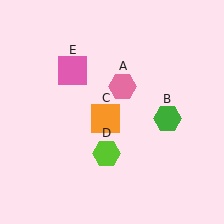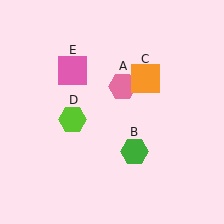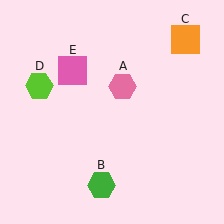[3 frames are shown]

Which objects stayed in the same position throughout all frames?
Pink hexagon (object A) and pink square (object E) remained stationary.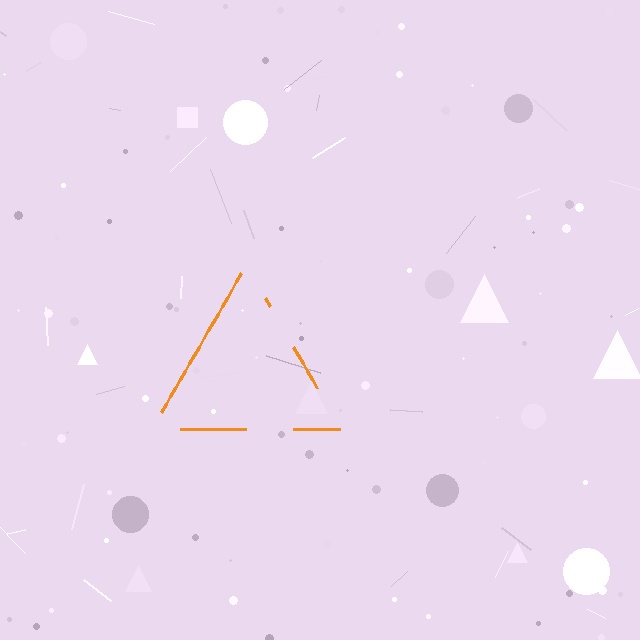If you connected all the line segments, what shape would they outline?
They would outline a triangle.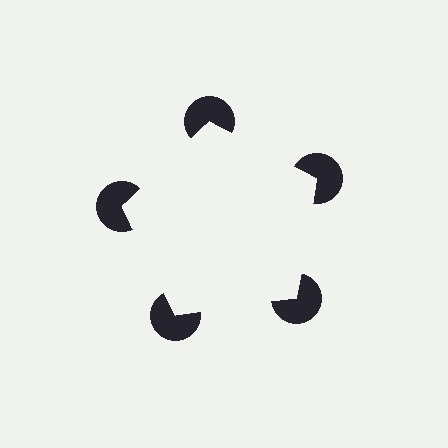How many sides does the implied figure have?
5 sides.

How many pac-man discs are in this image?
There are 5 — one at each vertex of the illusory pentagon.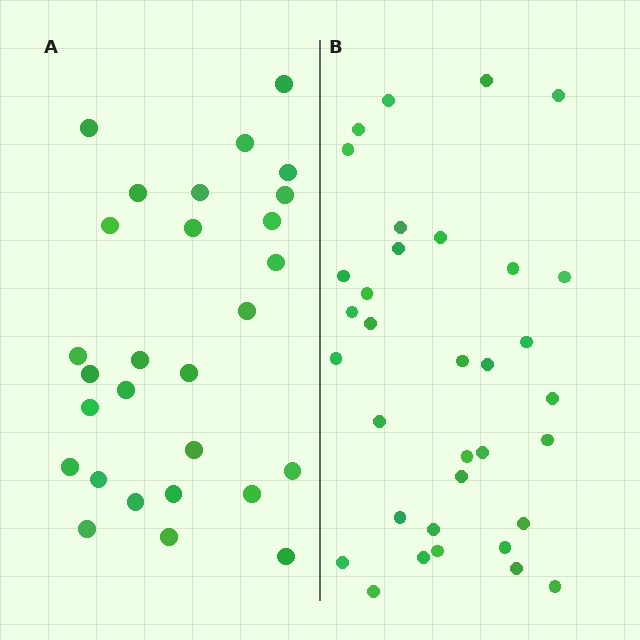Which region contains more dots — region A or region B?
Region B (the right region) has more dots.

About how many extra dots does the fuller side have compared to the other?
Region B has about 6 more dots than region A.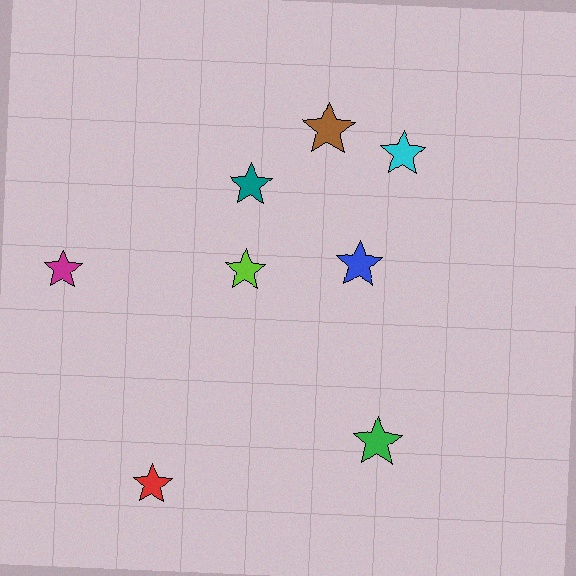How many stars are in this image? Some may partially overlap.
There are 8 stars.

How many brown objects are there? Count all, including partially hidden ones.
There is 1 brown object.